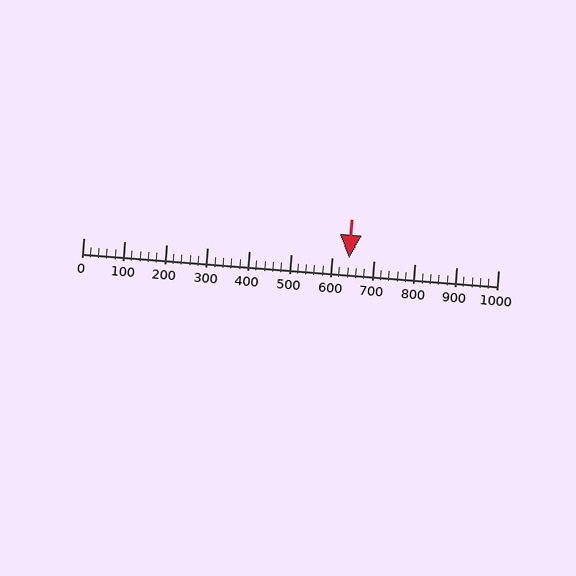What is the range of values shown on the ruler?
The ruler shows values from 0 to 1000.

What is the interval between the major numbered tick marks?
The major tick marks are spaced 100 units apart.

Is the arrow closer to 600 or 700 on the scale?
The arrow is closer to 600.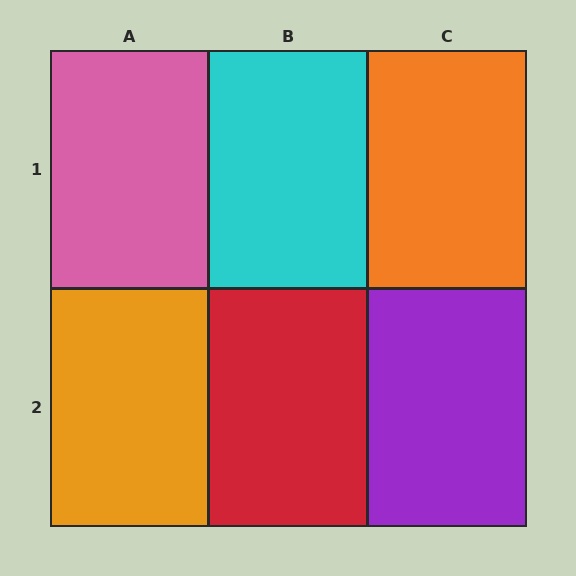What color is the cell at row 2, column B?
Red.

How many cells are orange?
2 cells are orange.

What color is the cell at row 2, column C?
Purple.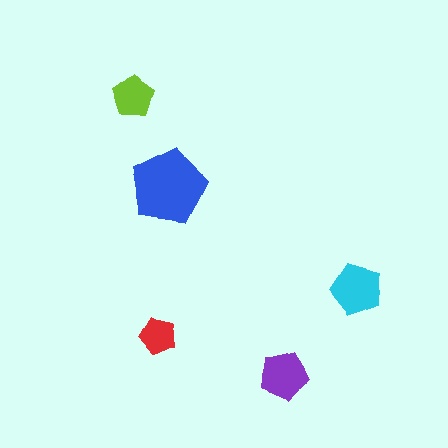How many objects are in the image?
There are 5 objects in the image.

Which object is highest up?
The lime pentagon is topmost.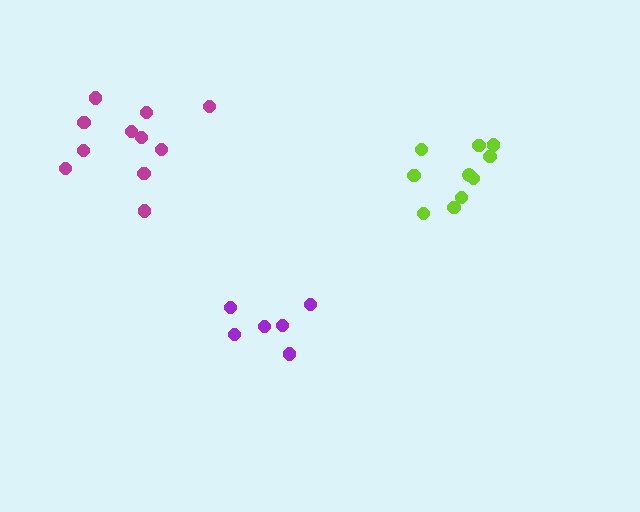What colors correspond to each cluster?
The clusters are colored: magenta, lime, purple.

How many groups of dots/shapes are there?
There are 3 groups.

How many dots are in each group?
Group 1: 11 dots, Group 2: 10 dots, Group 3: 6 dots (27 total).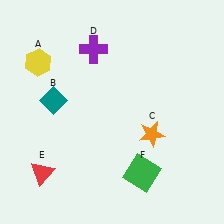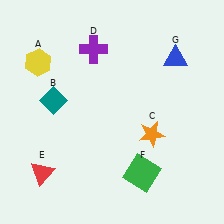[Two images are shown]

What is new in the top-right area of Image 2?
A blue triangle (G) was added in the top-right area of Image 2.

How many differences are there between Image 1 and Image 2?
There is 1 difference between the two images.